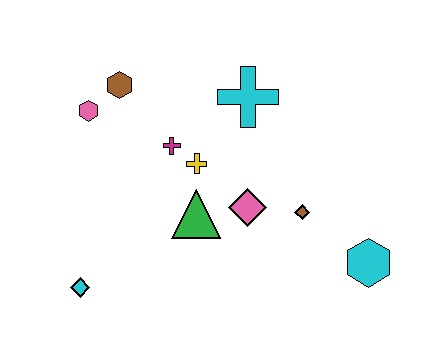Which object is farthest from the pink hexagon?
The cyan hexagon is farthest from the pink hexagon.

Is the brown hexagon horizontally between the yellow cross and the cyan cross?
No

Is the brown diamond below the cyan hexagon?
No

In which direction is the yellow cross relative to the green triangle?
The yellow cross is above the green triangle.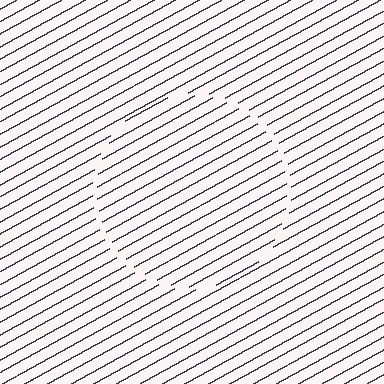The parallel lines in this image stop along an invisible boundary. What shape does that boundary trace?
An illusory circle. The interior of the shape contains the same grating, shifted by half a period — the contour is defined by the phase discontinuity where line-ends from the inner and outer gratings abut.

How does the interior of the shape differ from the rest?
The interior of the shape contains the same grating, shifted by half a period — the contour is defined by the phase discontinuity where line-ends from the inner and outer gratings abut.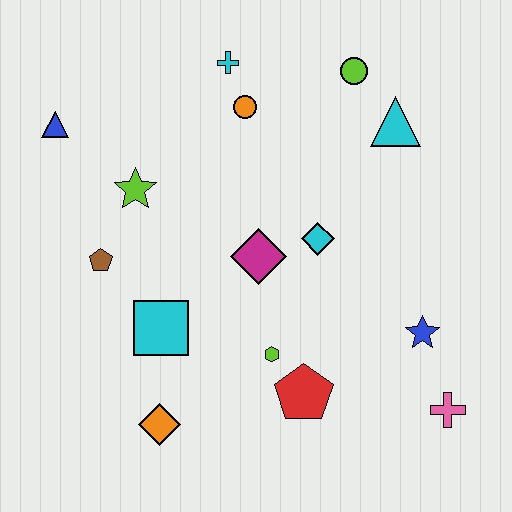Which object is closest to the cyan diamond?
The magenta diamond is closest to the cyan diamond.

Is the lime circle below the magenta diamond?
No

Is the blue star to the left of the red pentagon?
No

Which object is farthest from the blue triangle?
The pink cross is farthest from the blue triangle.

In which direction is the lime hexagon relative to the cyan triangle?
The lime hexagon is below the cyan triangle.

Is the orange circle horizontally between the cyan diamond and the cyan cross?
Yes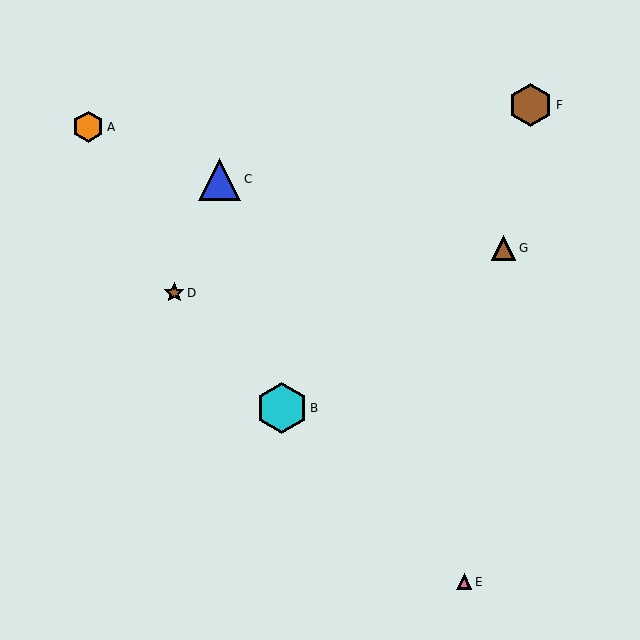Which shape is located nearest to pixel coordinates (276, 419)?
The cyan hexagon (labeled B) at (282, 408) is nearest to that location.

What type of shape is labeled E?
Shape E is a pink triangle.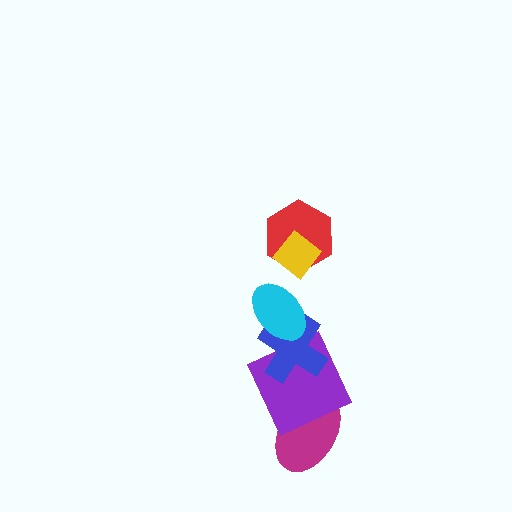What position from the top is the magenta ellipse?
The magenta ellipse is 6th from the top.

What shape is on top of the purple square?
The blue cross is on top of the purple square.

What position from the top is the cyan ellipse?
The cyan ellipse is 3rd from the top.